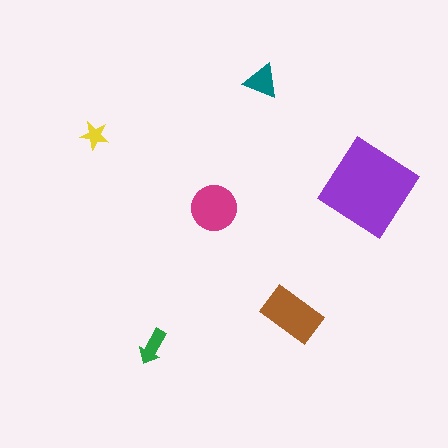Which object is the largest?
The purple diamond.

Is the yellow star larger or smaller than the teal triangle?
Smaller.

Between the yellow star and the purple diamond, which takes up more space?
The purple diamond.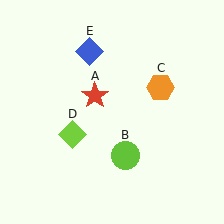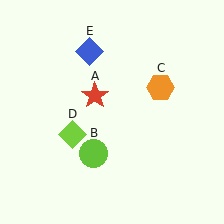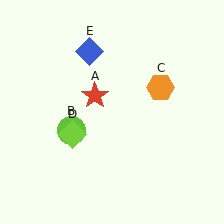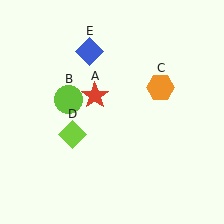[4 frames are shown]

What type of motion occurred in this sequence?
The lime circle (object B) rotated clockwise around the center of the scene.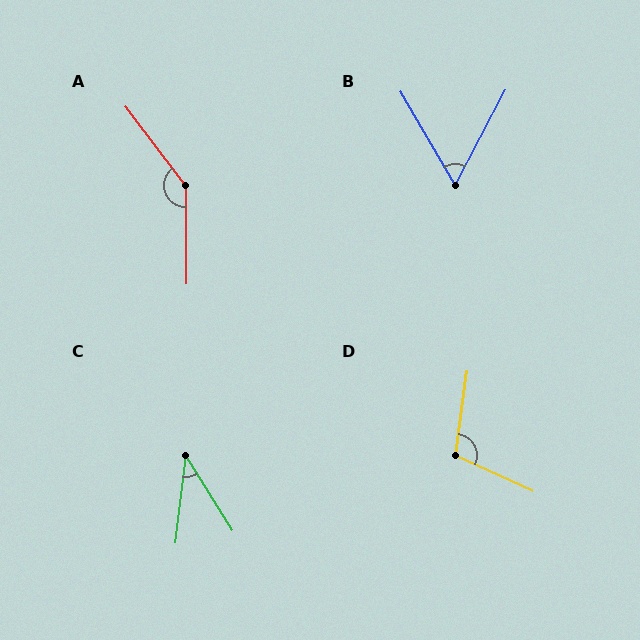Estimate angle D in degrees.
Approximately 107 degrees.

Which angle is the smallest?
C, at approximately 39 degrees.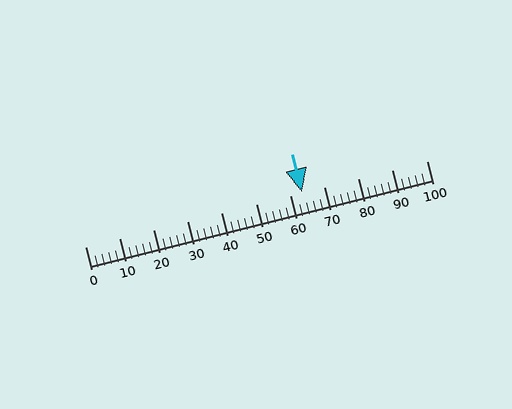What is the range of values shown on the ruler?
The ruler shows values from 0 to 100.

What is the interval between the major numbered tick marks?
The major tick marks are spaced 10 units apart.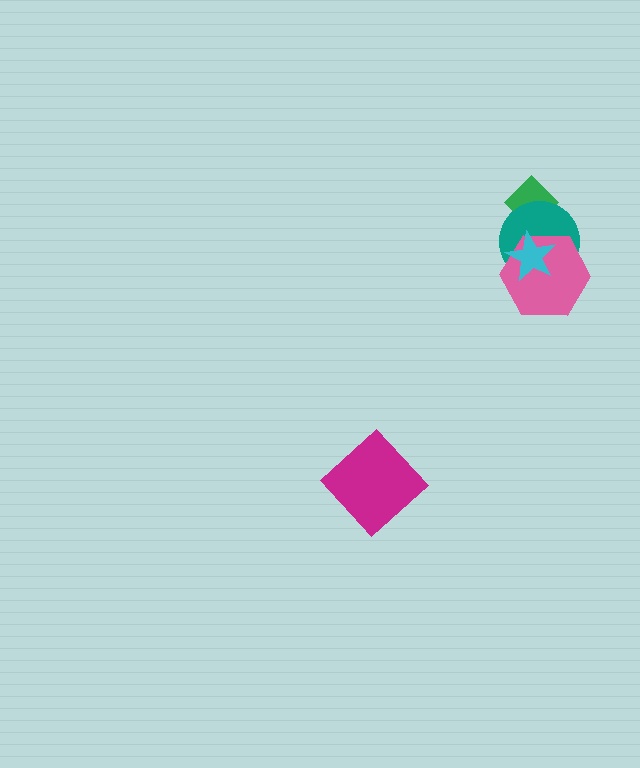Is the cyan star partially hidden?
No, no other shape covers it.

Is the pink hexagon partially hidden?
Yes, it is partially covered by another shape.